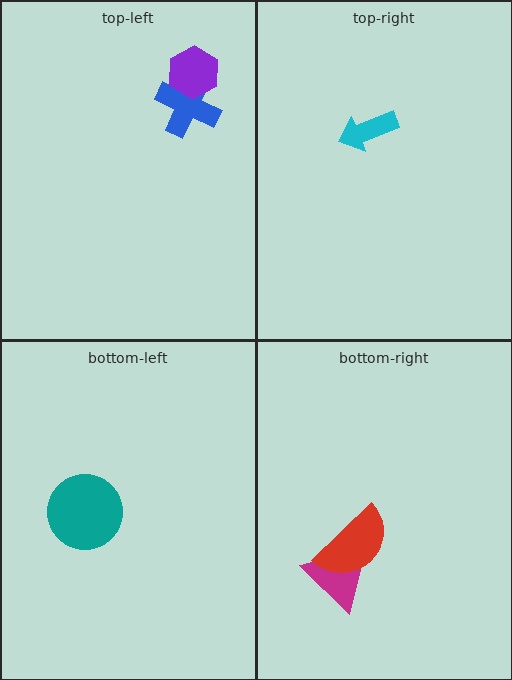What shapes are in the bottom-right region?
The magenta triangle, the red semicircle.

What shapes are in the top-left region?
The blue cross, the purple hexagon.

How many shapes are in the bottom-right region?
2.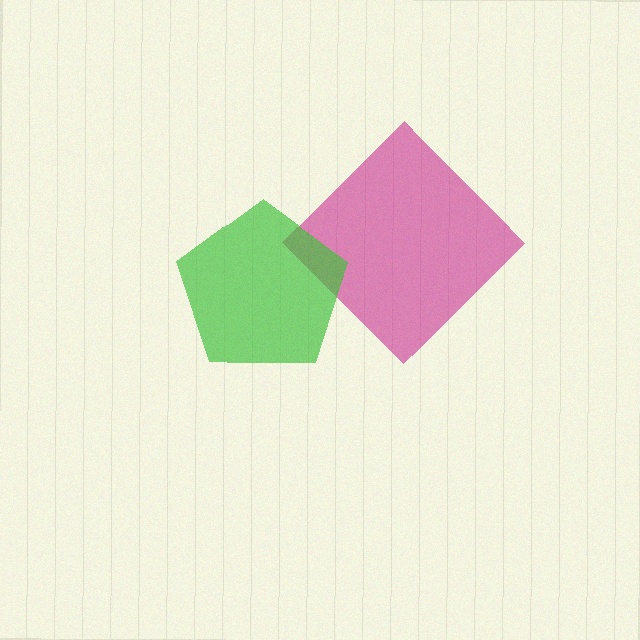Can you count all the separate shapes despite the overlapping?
Yes, there are 2 separate shapes.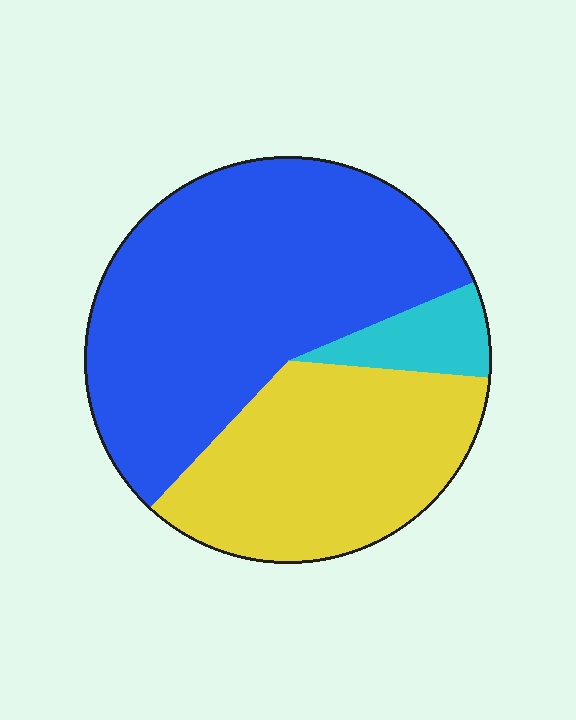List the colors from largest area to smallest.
From largest to smallest: blue, yellow, cyan.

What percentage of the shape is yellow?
Yellow takes up about three eighths (3/8) of the shape.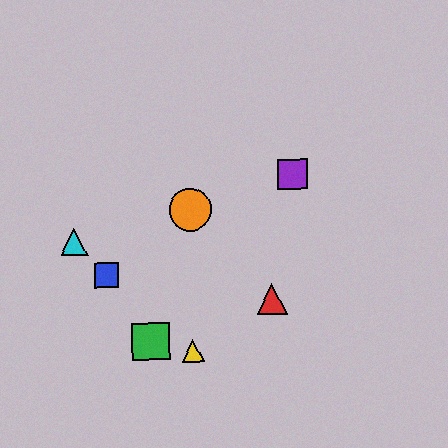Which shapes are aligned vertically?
The yellow triangle, the orange circle are aligned vertically.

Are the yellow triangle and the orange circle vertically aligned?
Yes, both are at x≈193.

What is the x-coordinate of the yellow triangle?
The yellow triangle is at x≈193.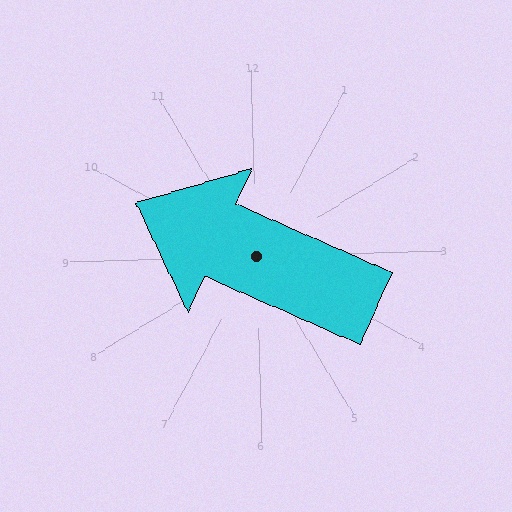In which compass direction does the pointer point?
Northwest.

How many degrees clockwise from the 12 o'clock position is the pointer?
Approximately 295 degrees.